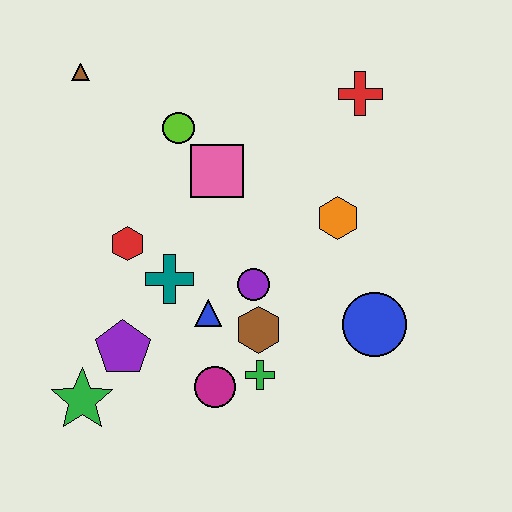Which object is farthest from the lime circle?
The green star is farthest from the lime circle.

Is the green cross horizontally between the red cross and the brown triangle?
Yes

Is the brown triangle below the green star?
No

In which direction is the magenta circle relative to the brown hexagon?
The magenta circle is below the brown hexagon.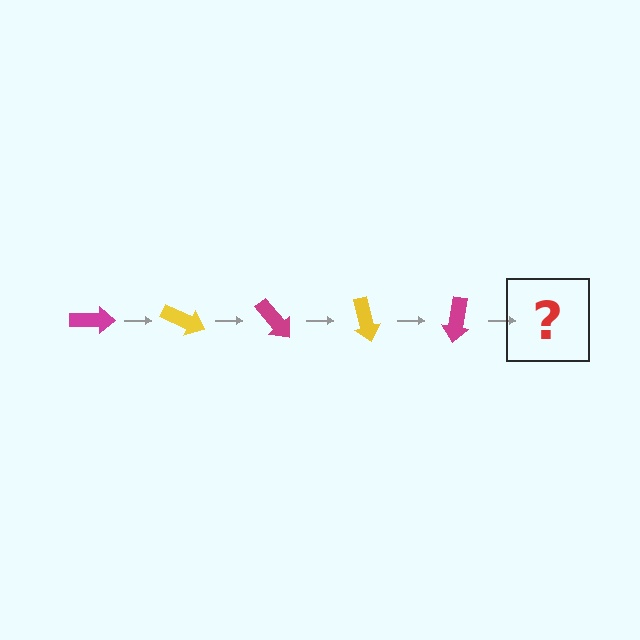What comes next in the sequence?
The next element should be a yellow arrow, rotated 125 degrees from the start.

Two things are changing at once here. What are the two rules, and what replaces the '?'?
The two rules are that it rotates 25 degrees each step and the color cycles through magenta and yellow. The '?' should be a yellow arrow, rotated 125 degrees from the start.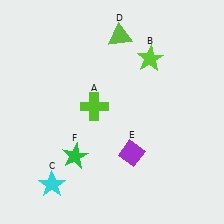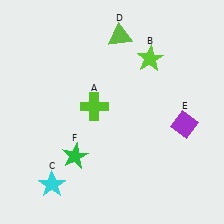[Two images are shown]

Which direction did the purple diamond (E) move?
The purple diamond (E) moved right.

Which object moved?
The purple diamond (E) moved right.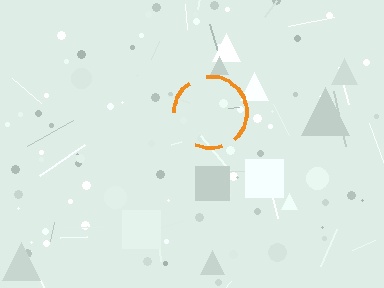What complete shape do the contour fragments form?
The contour fragments form a circle.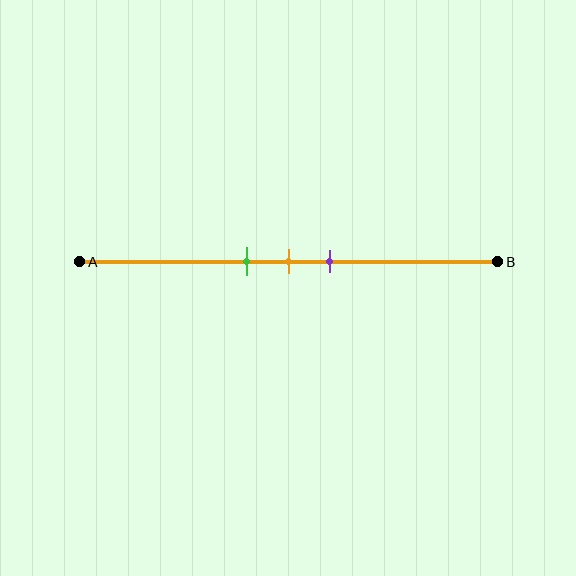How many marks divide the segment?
There are 3 marks dividing the segment.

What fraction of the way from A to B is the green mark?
The green mark is approximately 40% (0.4) of the way from A to B.